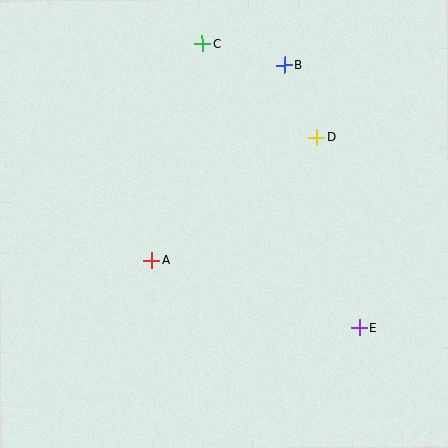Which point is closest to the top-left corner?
Point C is closest to the top-left corner.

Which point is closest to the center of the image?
Point A at (152, 260) is closest to the center.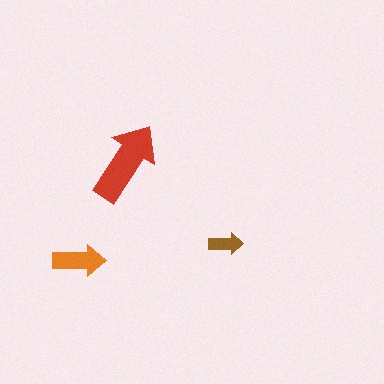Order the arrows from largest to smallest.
the red one, the orange one, the brown one.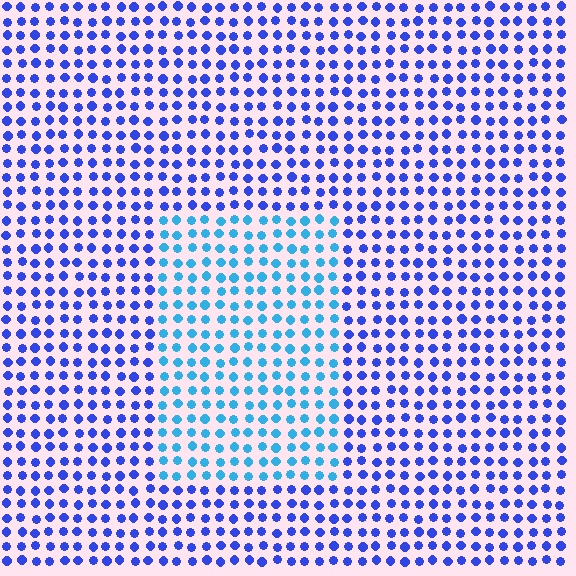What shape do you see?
I see a rectangle.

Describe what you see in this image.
The image is filled with small blue elements in a uniform arrangement. A rectangle-shaped region is visible where the elements are tinted to a slightly different hue, forming a subtle color boundary.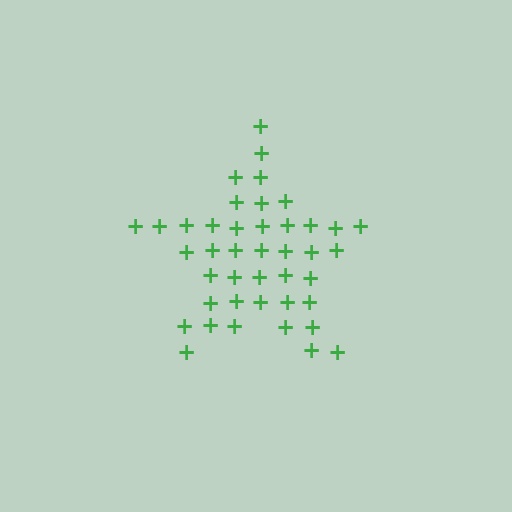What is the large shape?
The large shape is a star.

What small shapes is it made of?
It is made of small plus signs.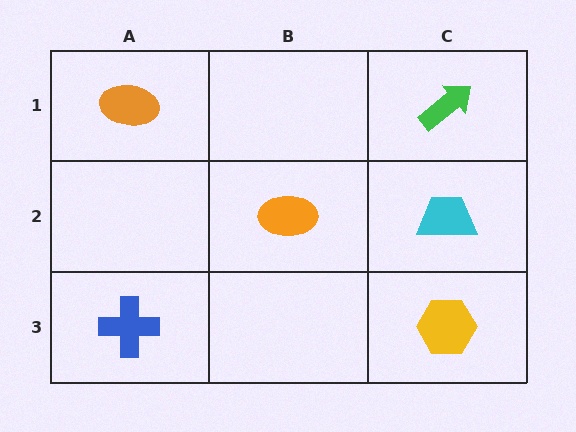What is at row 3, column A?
A blue cross.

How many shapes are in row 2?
2 shapes.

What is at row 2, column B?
An orange ellipse.